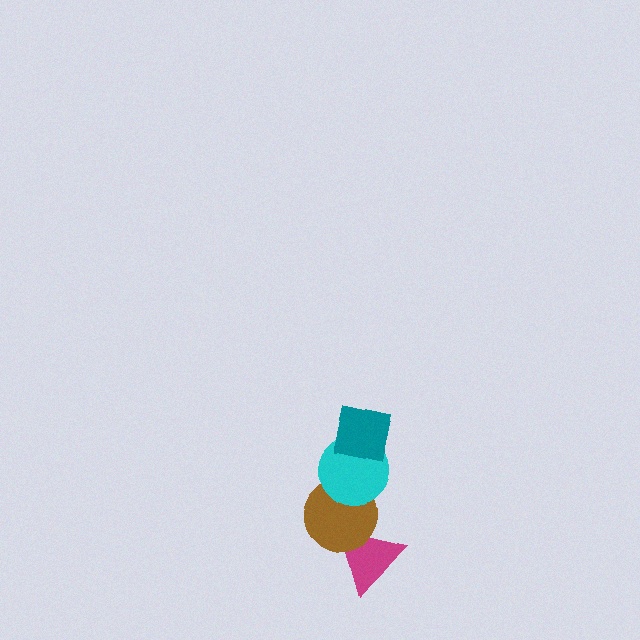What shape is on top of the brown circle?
The cyan circle is on top of the brown circle.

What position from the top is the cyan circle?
The cyan circle is 2nd from the top.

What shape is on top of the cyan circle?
The teal square is on top of the cyan circle.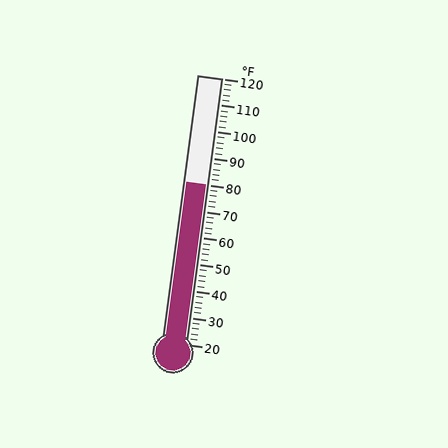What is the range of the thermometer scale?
The thermometer scale ranges from 20°F to 120°F.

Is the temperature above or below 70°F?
The temperature is above 70°F.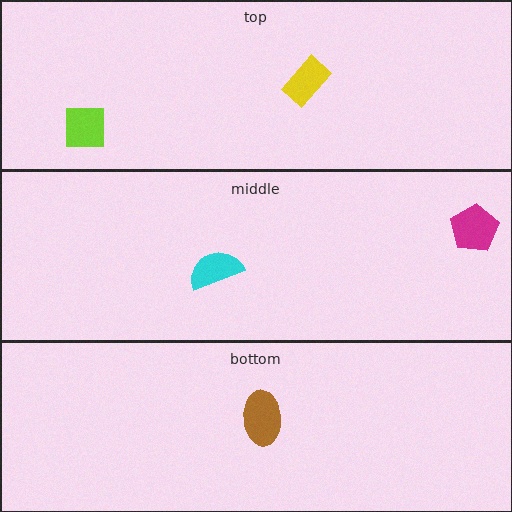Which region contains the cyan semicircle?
The middle region.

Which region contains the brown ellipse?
The bottom region.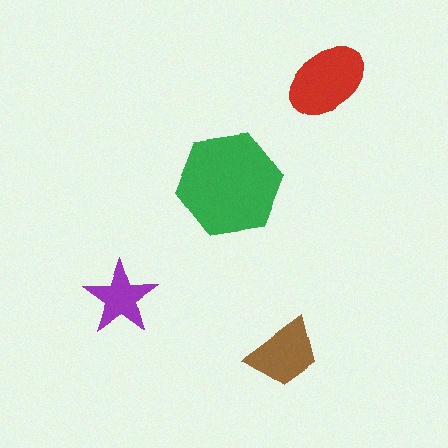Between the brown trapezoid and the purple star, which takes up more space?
The brown trapezoid.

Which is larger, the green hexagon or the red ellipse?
The green hexagon.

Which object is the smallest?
The purple star.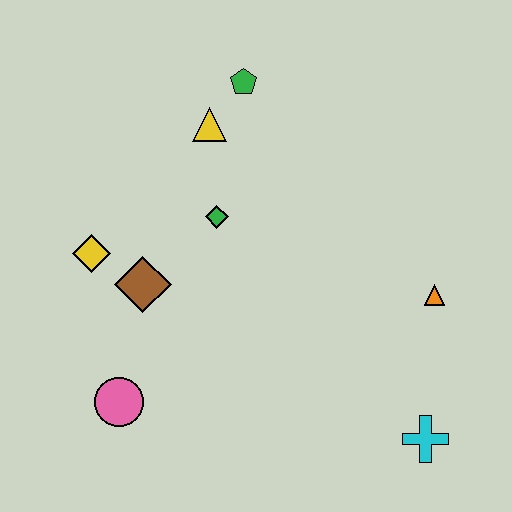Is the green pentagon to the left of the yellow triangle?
No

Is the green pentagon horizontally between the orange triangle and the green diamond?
Yes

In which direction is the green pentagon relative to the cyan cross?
The green pentagon is above the cyan cross.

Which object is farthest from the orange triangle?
The yellow diamond is farthest from the orange triangle.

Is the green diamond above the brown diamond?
Yes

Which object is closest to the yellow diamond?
The brown diamond is closest to the yellow diamond.